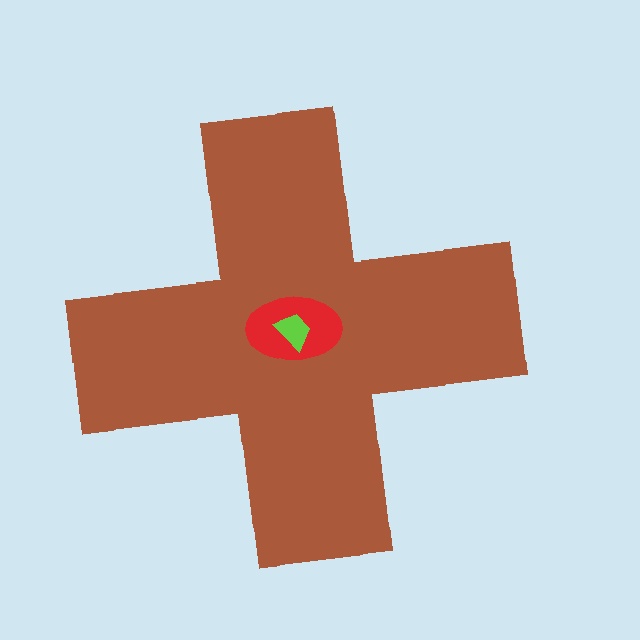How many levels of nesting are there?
3.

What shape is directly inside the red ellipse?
The lime trapezoid.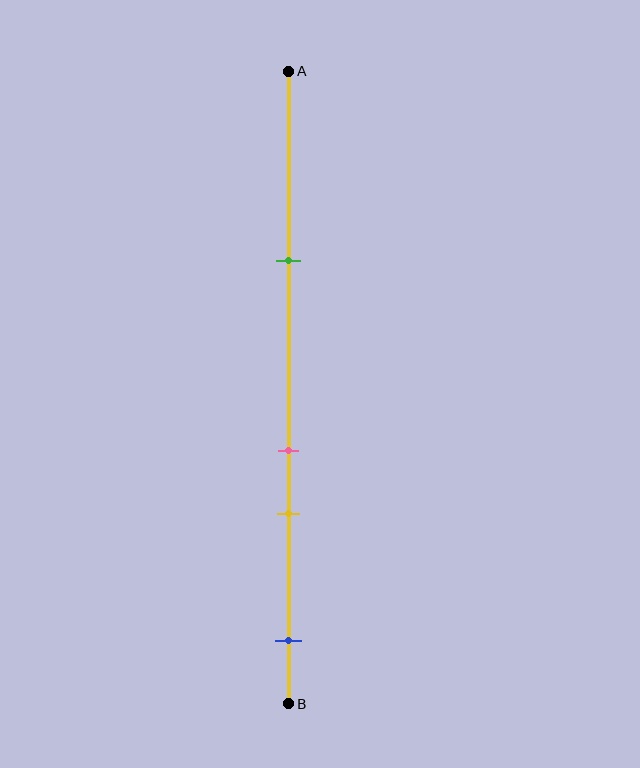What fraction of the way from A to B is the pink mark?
The pink mark is approximately 60% (0.6) of the way from A to B.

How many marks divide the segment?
There are 4 marks dividing the segment.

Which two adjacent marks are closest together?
The pink and yellow marks are the closest adjacent pair.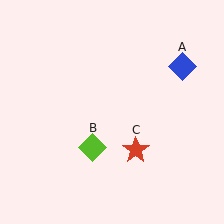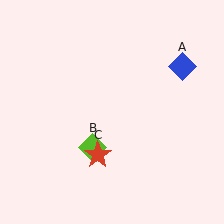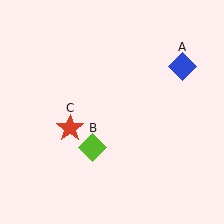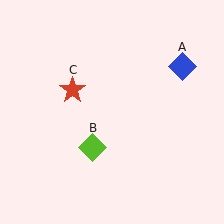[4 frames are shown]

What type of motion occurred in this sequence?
The red star (object C) rotated clockwise around the center of the scene.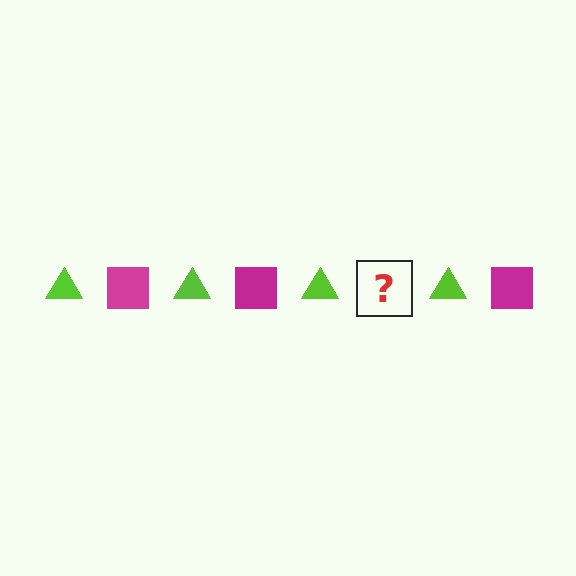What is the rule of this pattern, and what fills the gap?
The rule is that the pattern alternates between lime triangle and magenta square. The gap should be filled with a magenta square.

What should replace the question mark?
The question mark should be replaced with a magenta square.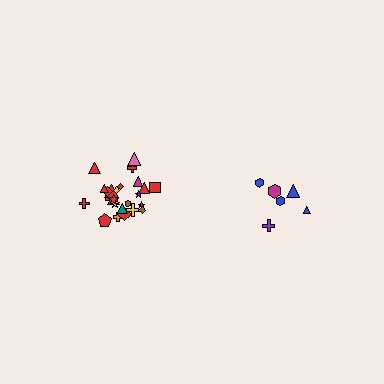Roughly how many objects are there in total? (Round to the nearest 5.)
Roughly 30 objects in total.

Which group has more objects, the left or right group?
The left group.